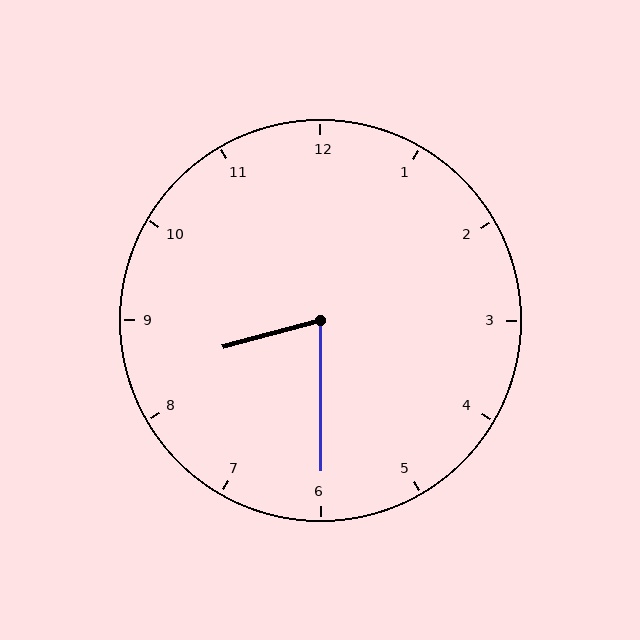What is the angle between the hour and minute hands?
Approximately 75 degrees.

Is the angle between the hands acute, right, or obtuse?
It is acute.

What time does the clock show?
8:30.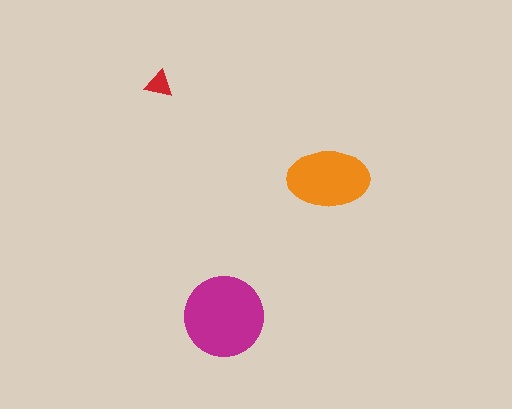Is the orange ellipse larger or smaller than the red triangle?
Larger.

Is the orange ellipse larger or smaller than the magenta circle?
Smaller.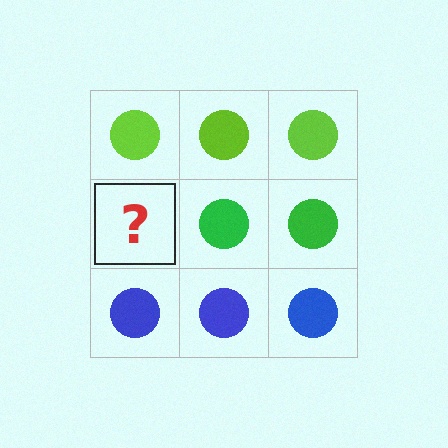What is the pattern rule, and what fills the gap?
The rule is that each row has a consistent color. The gap should be filled with a green circle.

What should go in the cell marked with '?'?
The missing cell should contain a green circle.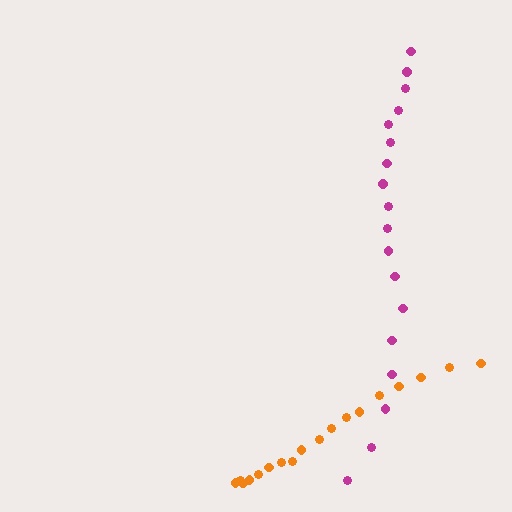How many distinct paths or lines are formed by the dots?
There are 2 distinct paths.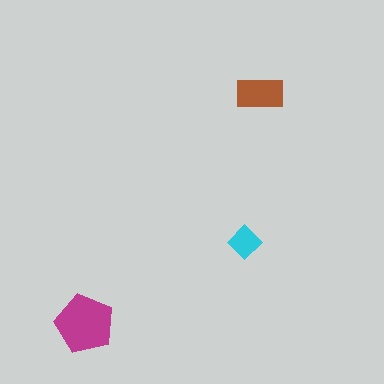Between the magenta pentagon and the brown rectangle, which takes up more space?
The magenta pentagon.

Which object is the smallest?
The cyan diamond.